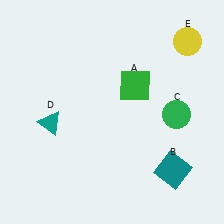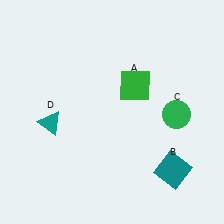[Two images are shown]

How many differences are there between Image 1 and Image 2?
There is 1 difference between the two images.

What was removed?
The yellow circle (E) was removed in Image 2.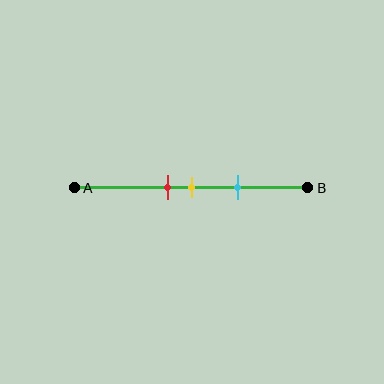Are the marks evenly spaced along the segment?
Yes, the marks are approximately evenly spaced.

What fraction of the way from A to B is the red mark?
The red mark is approximately 40% (0.4) of the way from A to B.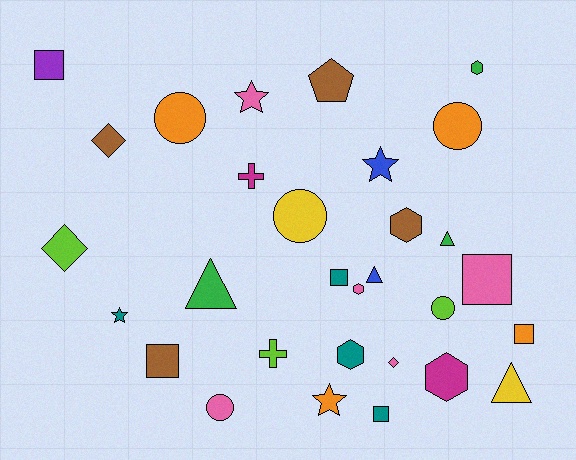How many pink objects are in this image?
There are 5 pink objects.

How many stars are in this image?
There are 4 stars.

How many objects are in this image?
There are 30 objects.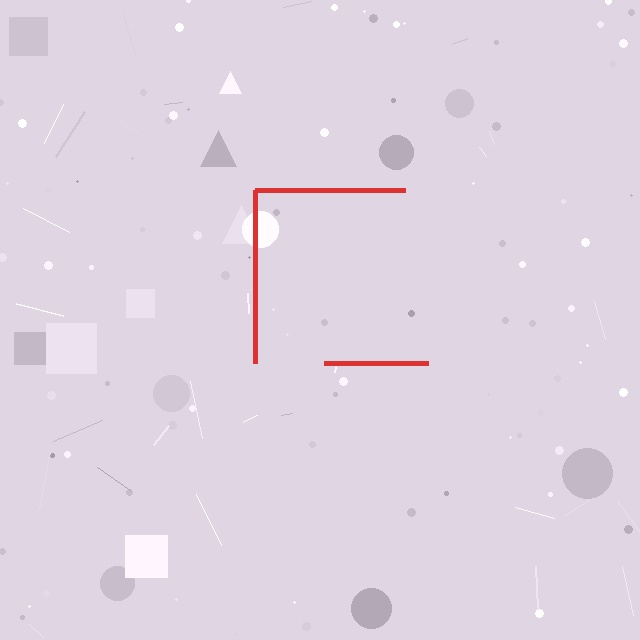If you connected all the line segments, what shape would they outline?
They would outline a square.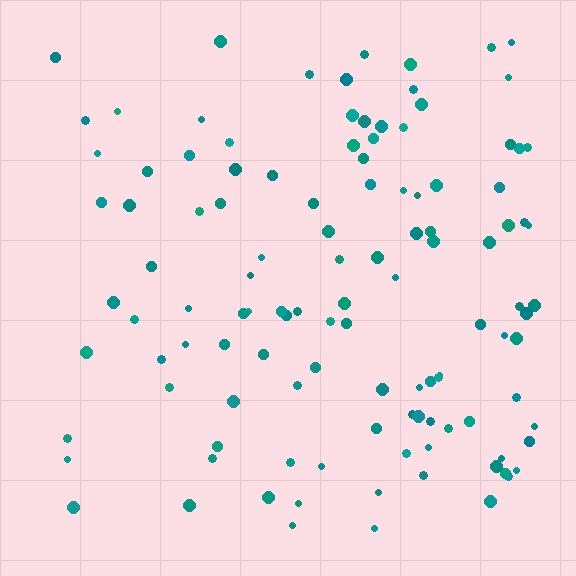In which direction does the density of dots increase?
From left to right, with the right side densest.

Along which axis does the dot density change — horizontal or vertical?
Horizontal.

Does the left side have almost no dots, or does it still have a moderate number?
Still a moderate number, just noticeably fewer than the right.